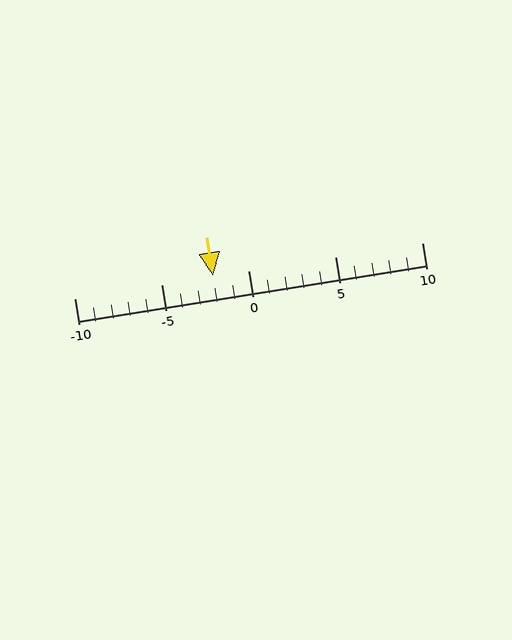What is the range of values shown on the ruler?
The ruler shows values from -10 to 10.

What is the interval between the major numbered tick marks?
The major tick marks are spaced 5 units apart.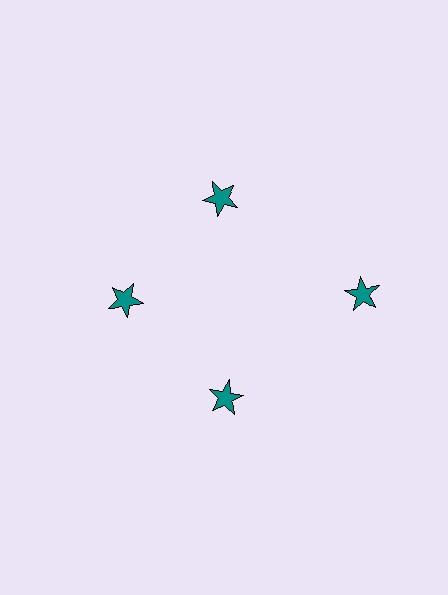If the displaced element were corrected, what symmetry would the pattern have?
It would have 4-fold rotational symmetry — the pattern would map onto itself every 90 degrees.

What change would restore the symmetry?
The symmetry would be restored by moving it inward, back onto the ring so that all 4 stars sit at equal angles and equal distance from the center.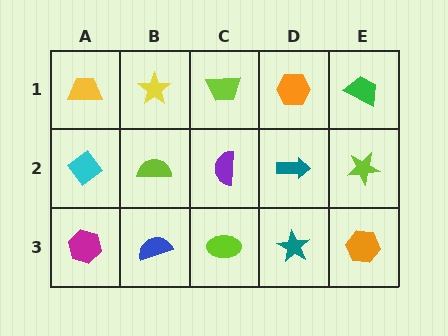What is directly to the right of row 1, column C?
An orange hexagon.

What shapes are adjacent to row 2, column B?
A yellow star (row 1, column B), a blue semicircle (row 3, column B), a cyan diamond (row 2, column A), a purple semicircle (row 2, column C).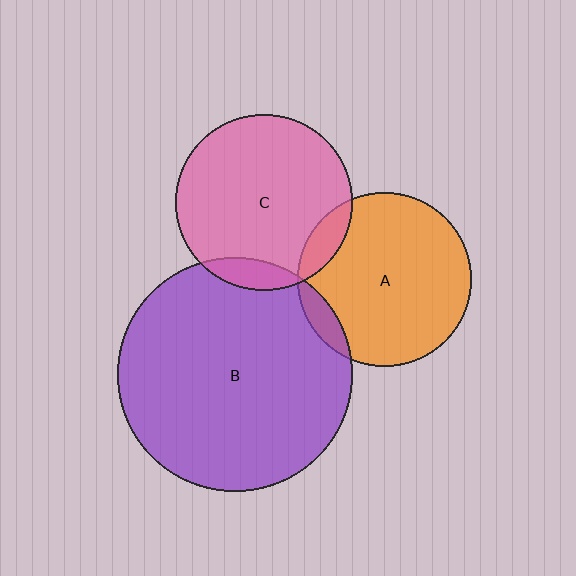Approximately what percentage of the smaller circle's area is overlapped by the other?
Approximately 10%.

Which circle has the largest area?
Circle B (purple).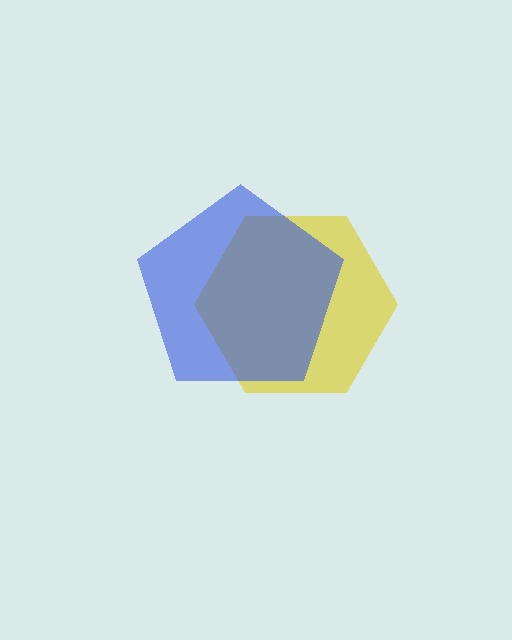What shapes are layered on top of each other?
The layered shapes are: a yellow hexagon, a blue pentagon.